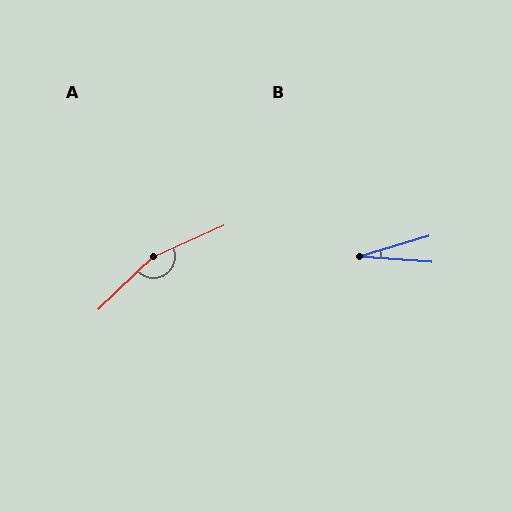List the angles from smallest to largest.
B (21°), A (160°).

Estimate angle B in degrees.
Approximately 21 degrees.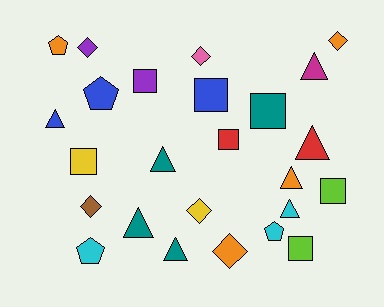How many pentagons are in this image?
There are 4 pentagons.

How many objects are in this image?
There are 25 objects.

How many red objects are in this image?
There are 2 red objects.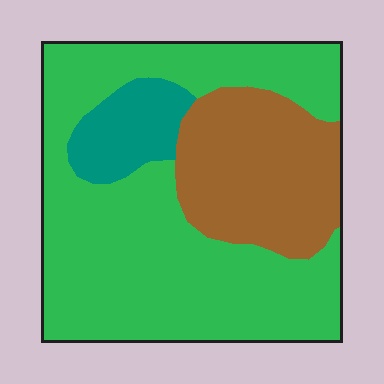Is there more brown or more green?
Green.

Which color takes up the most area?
Green, at roughly 65%.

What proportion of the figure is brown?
Brown covers about 25% of the figure.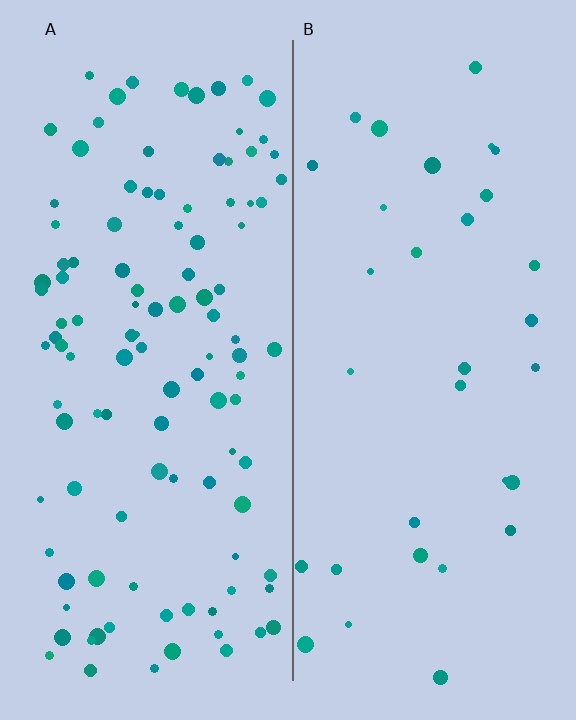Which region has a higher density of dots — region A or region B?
A (the left).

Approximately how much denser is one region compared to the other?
Approximately 3.4× — region A over region B.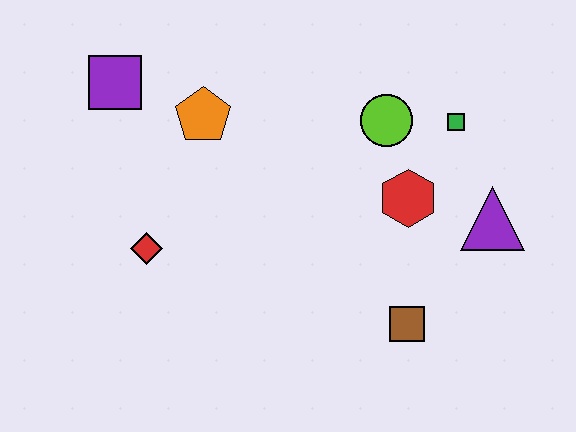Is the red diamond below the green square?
Yes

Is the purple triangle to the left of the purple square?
No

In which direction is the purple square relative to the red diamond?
The purple square is above the red diamond.